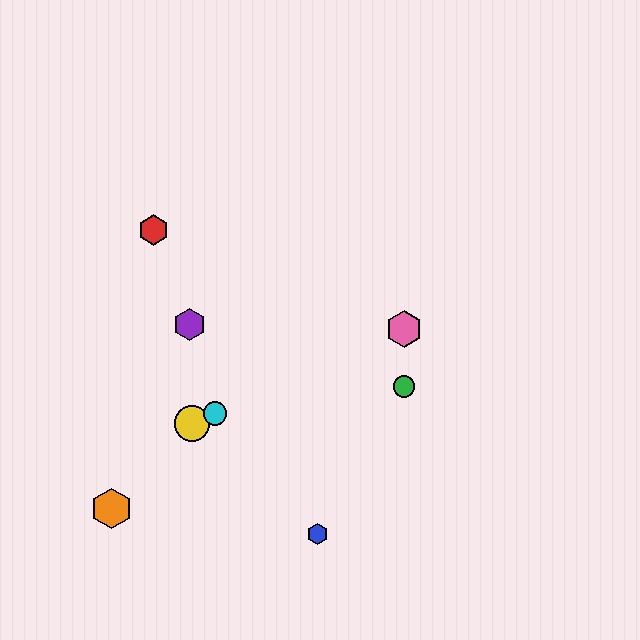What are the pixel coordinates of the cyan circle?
The cyan circle is at (215, 413).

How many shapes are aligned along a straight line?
3 shapes (the yellow circle, the cyan circle, the pink hexagon) are aligned along a straight line.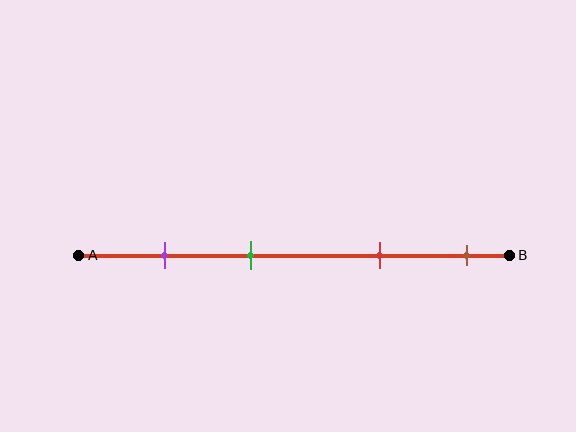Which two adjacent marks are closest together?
The purple and green marks are the closest adjacent pair.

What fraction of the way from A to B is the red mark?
The red mark is approximately 70% (0.7) of the way from A to B.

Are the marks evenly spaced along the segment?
No, the marks are not evenly spaced.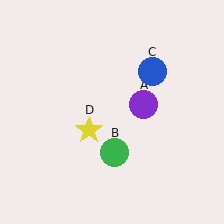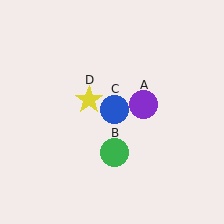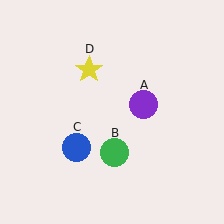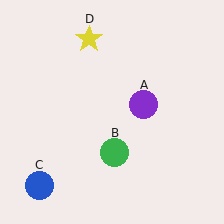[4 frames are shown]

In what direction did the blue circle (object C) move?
The blue circle (object C) moved down and to the left.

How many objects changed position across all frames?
2 objects changed position: blue circle (object C), yellow star (object D).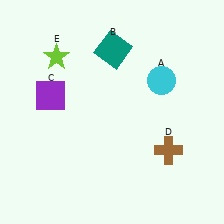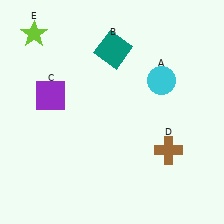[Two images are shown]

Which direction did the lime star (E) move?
The lime star (E) moved up.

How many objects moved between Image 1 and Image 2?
1 object moved between the two images.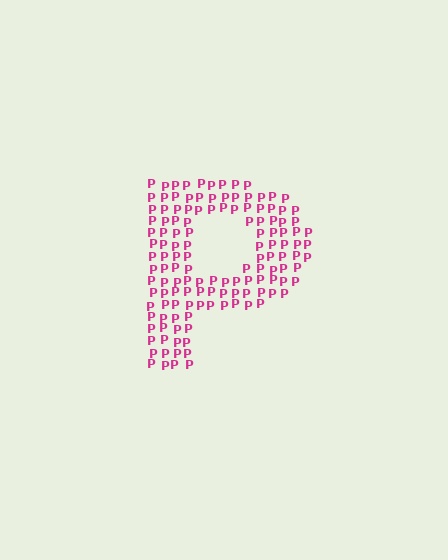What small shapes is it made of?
It is made of small letter P's.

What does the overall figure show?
The overall figure shows the letter P.